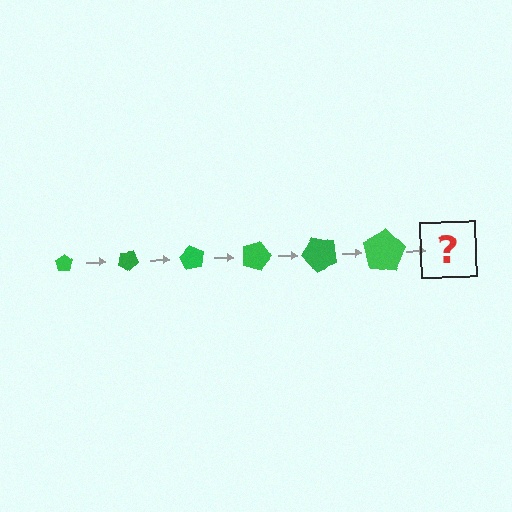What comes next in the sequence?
The next element should be a pentagon, larger than the previous one and rotated 180 degrees from the start.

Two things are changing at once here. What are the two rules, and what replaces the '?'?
The two rules are that the pentagon grows larger each step and it rotates 30 degrees each step. The '?' should be a pentagon, larger than the previous one and rotated 180 degrees from the start.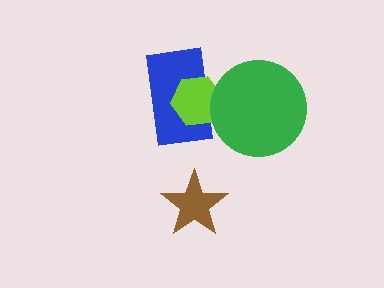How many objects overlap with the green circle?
2 objects overlap with the green circle.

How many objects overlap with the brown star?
0 objects overlap with the brown star.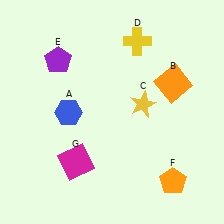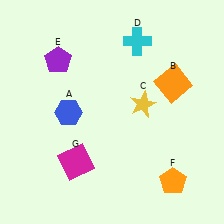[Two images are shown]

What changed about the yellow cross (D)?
In Image 1, D is yellow. In Image 2, it changed to cyan.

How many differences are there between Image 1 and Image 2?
There is 1 difference between the two images.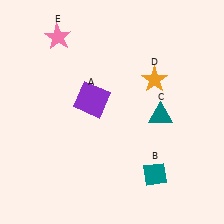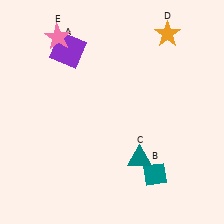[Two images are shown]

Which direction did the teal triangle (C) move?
The teal triangle (C) moved down.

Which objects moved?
The objects that moved are: the purple square (A), the teal triangle (C), the orange star (D).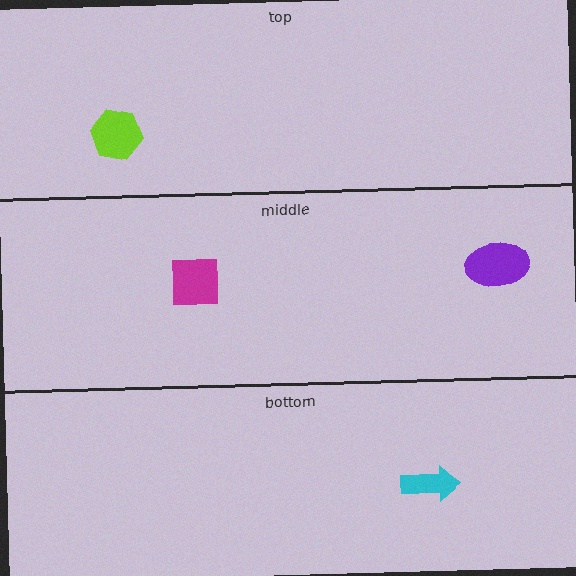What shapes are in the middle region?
The purple ellipse, the magenta square.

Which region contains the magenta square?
The middle region.